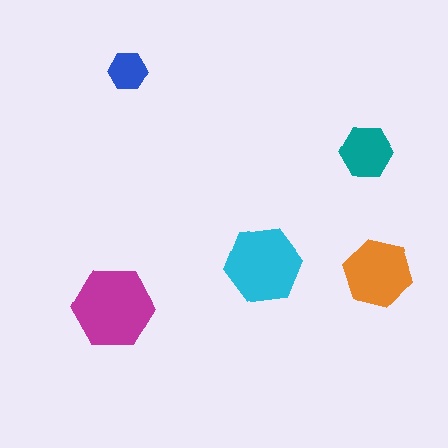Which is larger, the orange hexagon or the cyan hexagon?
The cyan one.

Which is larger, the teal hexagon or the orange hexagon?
The orange one.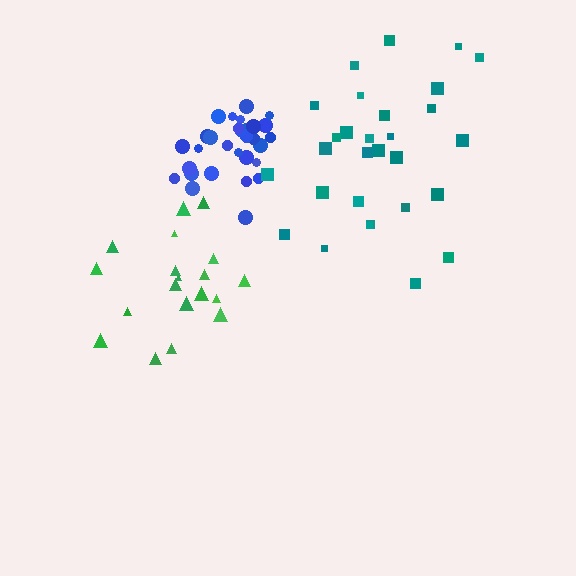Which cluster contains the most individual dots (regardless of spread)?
Blue (34).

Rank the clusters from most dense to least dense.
blue, green, teal.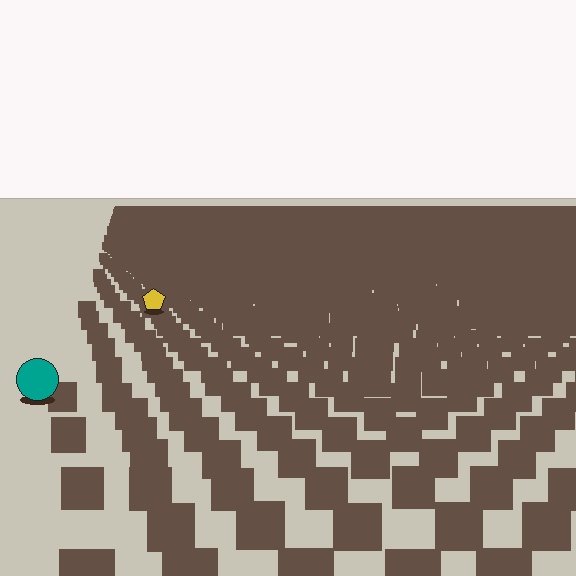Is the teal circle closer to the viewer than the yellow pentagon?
Yes. The teal circle is closer — you can tell from the texture gradient: the ground texture is coarser near it.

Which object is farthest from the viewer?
The yellow pentagon is farthest from the viewer. It appears smaller and the ground texture around it is denser.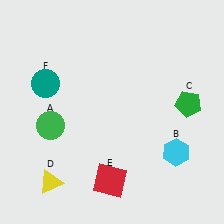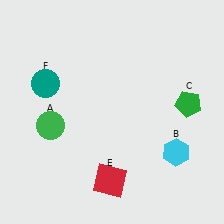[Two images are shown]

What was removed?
The yellow triangle (D) was removed in Image 2.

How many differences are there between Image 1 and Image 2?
There is 1 difference between the two images.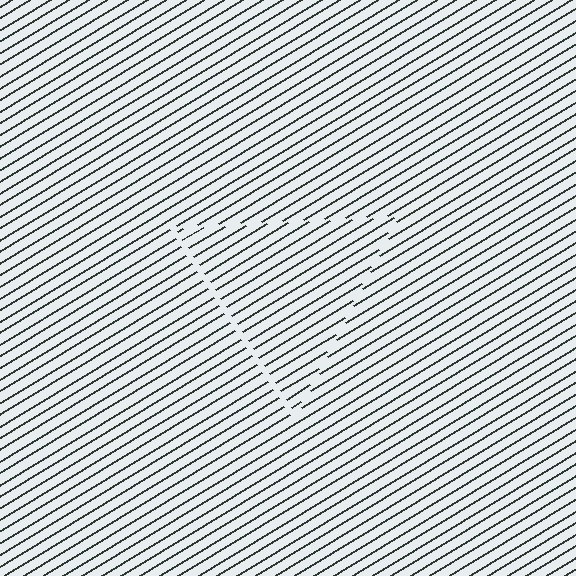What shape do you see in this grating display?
An illusory triangle. The interior of the shape contains the same grating, shifted by half a period — the contour is defined by the phase discontinuity where line-ends from the inner and outer gratings abut.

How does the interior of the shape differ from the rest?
The interior of the shape contains the same grating, shifted by half a period — the contour is defined by the phase discontinuity where line-ends from the inner and outer gratings abut.